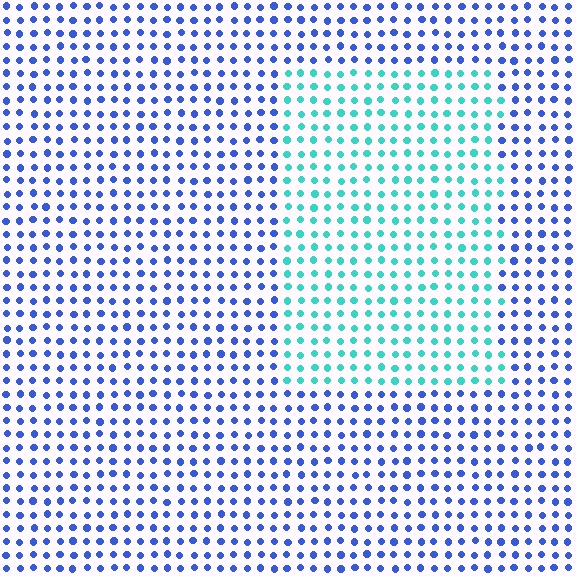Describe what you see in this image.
The image is filled with small blue elements in a uniform arrangement. A rectangle-shaped region is visible where the elements are tinted to a slightly different hue, forming a subtle color boundary.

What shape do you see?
I see a rectangle.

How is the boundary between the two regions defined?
The boundary is defined purely by a slight shift in hue (about 54 degrees). Spacing, size, and orientation are identical on both sides.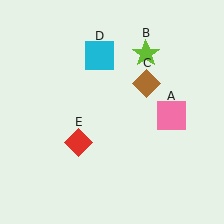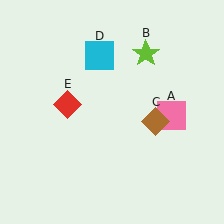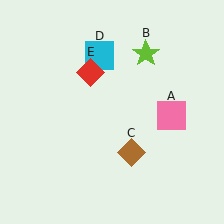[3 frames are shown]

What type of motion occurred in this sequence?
The brown diamond (object C), red diamond (object E) rotated clockwise around the center of the scene.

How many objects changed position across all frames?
2 objects changed position: brown diamond (object C), red diamond (object E).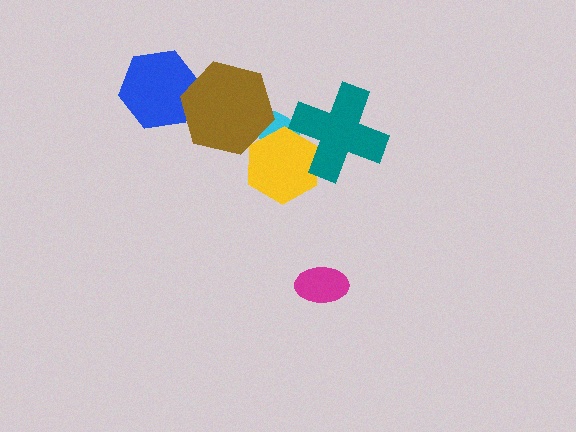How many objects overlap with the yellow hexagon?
2 objects overlap with the yellow hexagon.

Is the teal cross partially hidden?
No, no other shape covers it.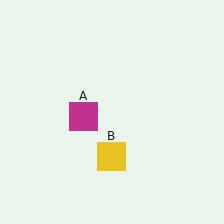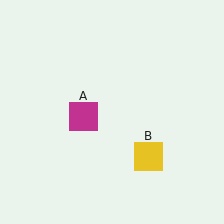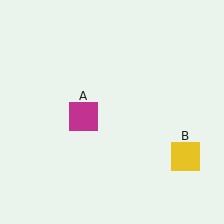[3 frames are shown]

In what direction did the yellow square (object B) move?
The yellow square (object B) moved right.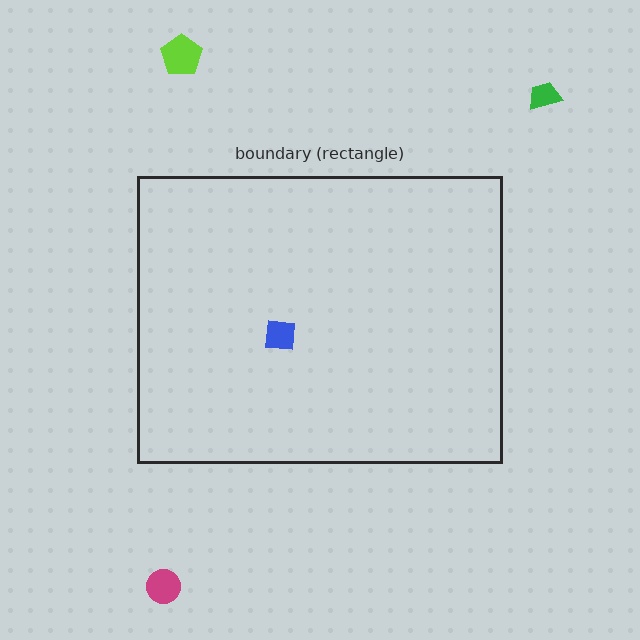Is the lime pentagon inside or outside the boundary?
Outside.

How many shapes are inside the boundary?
1 inside, 3 outside.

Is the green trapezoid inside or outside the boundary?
Outside.